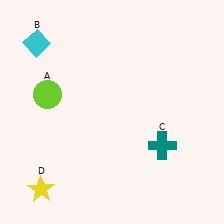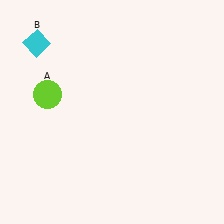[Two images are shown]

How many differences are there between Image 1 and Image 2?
There are 2 differences between the two images.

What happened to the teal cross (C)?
The teal cross (C) was removed in Image 2. It was in the bottom-right area of Image 1.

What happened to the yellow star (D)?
The yellow star (D) was removed in Image 2. It was in the bottom-left area of Image 1.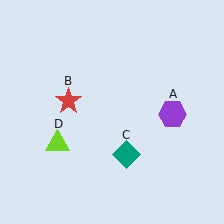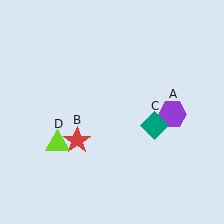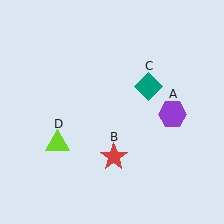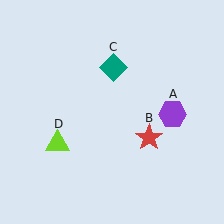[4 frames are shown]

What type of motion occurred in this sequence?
The red star (object B), teal diamond (object C) rotated counterclockwise around the center of the scene.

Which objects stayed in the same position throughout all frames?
Purple hexagon (object A) and lime triangle (object D) remained stationary.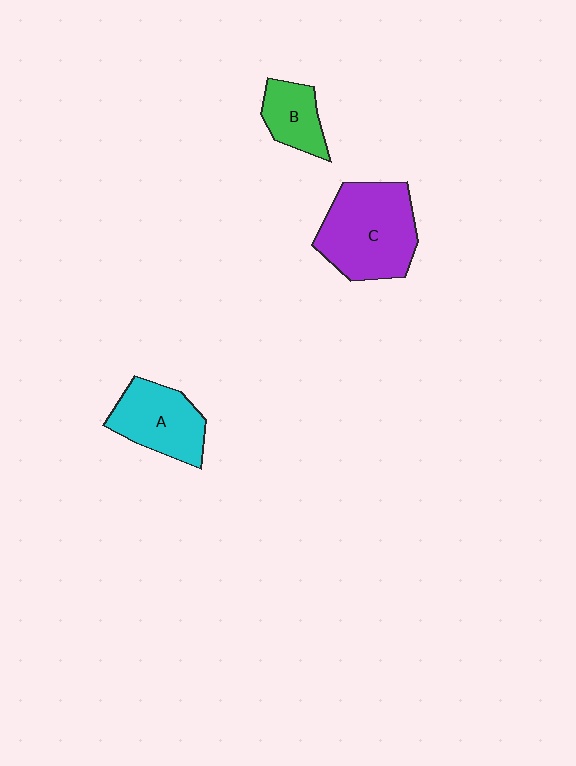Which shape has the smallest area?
Shape B (green).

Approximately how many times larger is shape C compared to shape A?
Approximately 1.5 times.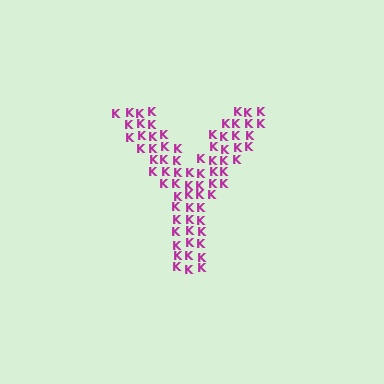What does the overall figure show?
The overall figure shows the letter Y.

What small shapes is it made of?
It is made of small letter K's.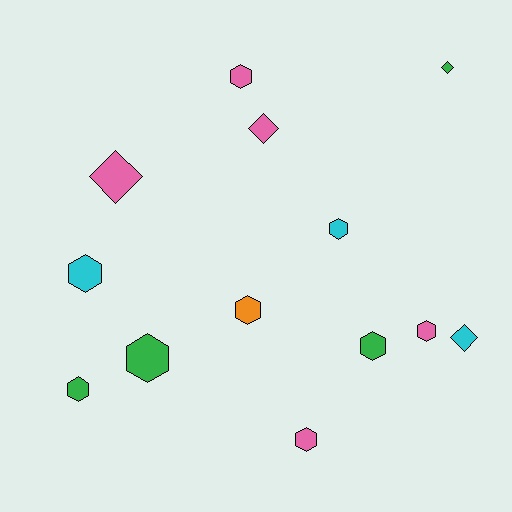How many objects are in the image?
There are 13 objects.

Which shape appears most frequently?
Hexagon, with 9 objects.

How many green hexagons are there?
There are 3 green hexagons.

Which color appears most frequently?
Pink, with 5 objects.